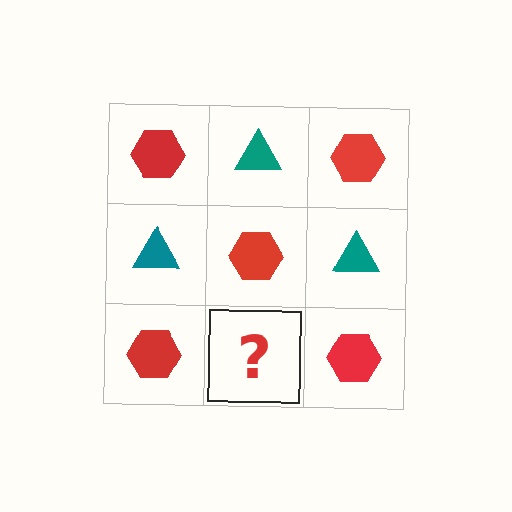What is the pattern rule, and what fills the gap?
The rule is that it alternates red hexagon and teal triangle in a checkerboard pattern. The gap should be filled with a teal triangle.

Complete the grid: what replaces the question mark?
The question mark should be replaced with a teal triangle.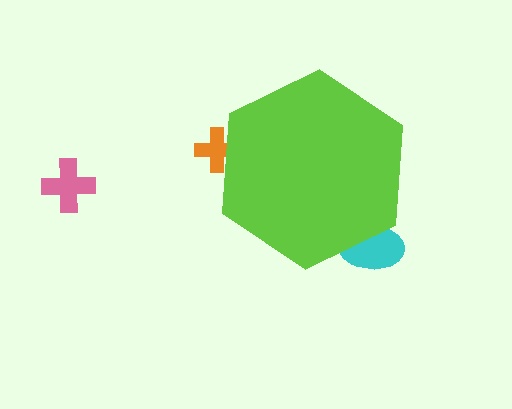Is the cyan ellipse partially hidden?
Yes, the cyan ellipse is partially hidden behind the lime hexagon.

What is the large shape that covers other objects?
A lime hexagon.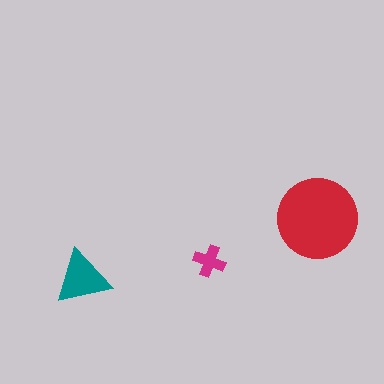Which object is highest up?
The red circle is topmost.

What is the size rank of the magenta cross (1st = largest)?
3rd.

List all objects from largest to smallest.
The red circle, the teal triangle, the magenta cross.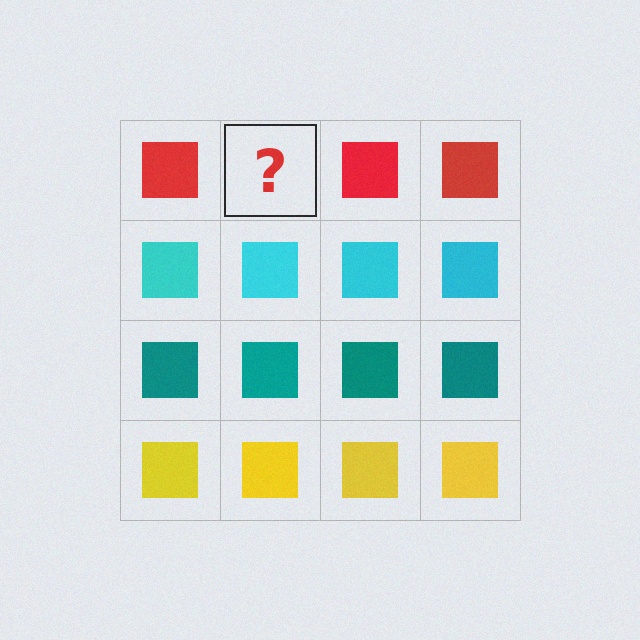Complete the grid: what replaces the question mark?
The question mark should be replaced with a red square.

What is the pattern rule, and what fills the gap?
The rule is that each row has a consistent color. The gap should be filled with a red square.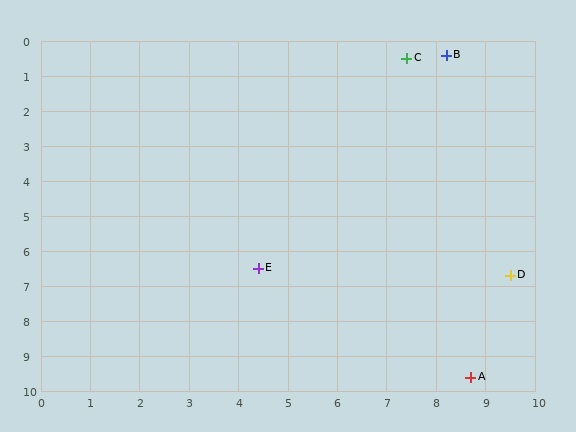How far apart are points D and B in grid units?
Points D and B are about 6.4 grid units apart.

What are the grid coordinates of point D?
Point D is at approximately (9.5, 6.7).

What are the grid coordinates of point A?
Point A is at approximately (8.7, 9.6).